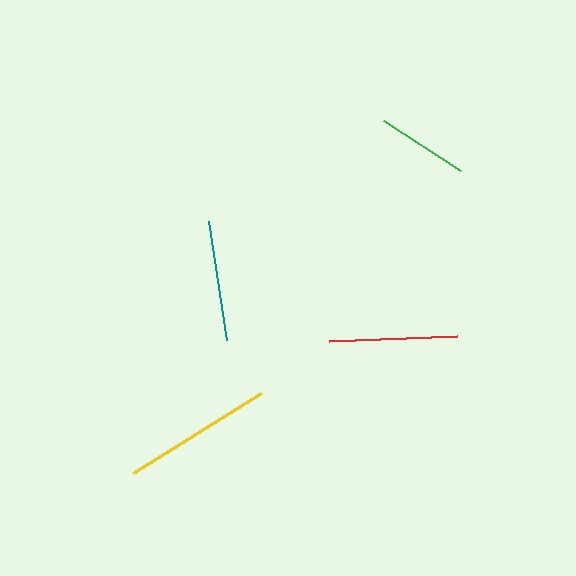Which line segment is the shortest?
The green line is the shortest at approximately 93 pixels.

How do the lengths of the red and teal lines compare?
The red and teal lines are approximately the same length.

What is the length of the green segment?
The green segment is approximately 93 pixels long.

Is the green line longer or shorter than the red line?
The red line is longer than the green line.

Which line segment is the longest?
The yellow line is the longest at approximately 151 pixels.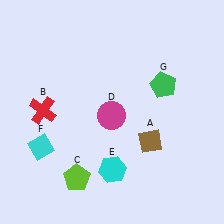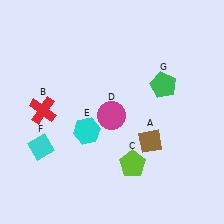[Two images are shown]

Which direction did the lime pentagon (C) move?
The lime pentagon (C) moved right.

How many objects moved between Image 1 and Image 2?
2 objects moved between the two images.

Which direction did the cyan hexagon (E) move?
The cyan hexagon (E) moved up.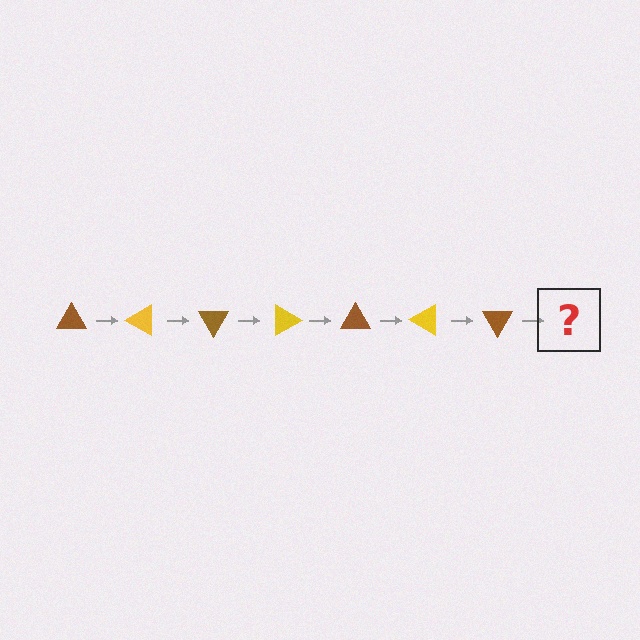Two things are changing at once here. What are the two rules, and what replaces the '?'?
The two rules are that it rotates 30 degrees each step and the color cycles through brown and yellow. The '?' should be a yellow triangle, rotated 210 degrees from the start.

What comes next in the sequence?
The next element should be a yellow triangle, rotated 210 degrees from the start.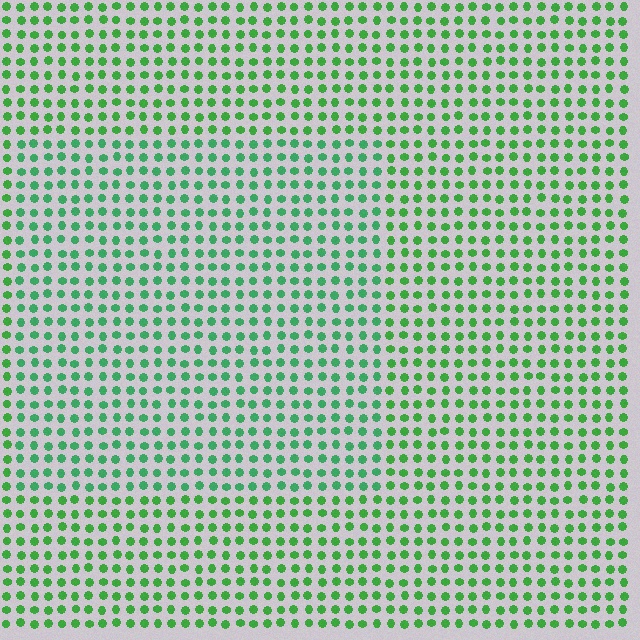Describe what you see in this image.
The image is filled with small green elements in a uniform arrangement. A rectangle-shaped region is visible where the elements are tinted to a slightly different hue, forming a subtle color boundary.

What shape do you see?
I see a rectangle.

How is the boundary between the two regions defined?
The boundary is defined purely by a slight shift in hue (about 21 degrees). Spacing, size, and orientation are identical on both sides.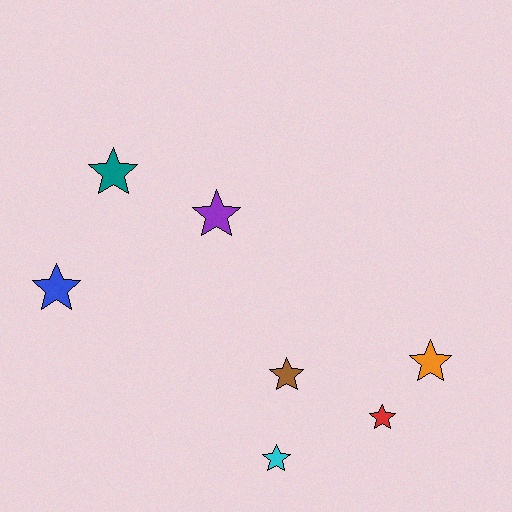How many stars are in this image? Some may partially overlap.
There are 7 stars.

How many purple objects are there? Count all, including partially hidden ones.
There is 1 purple object.